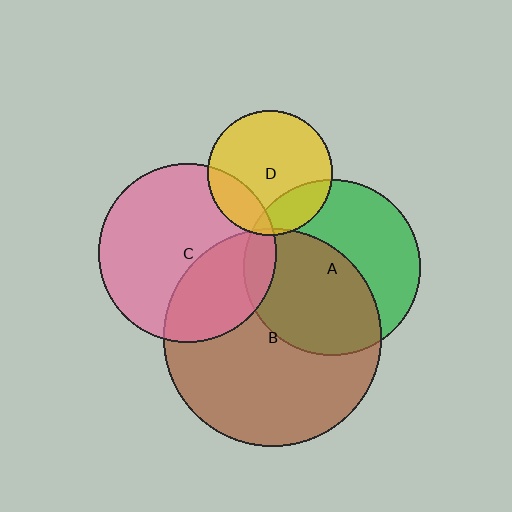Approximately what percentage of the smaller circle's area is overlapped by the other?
Approximately 10%.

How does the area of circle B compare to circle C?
Approximately 1.5 times.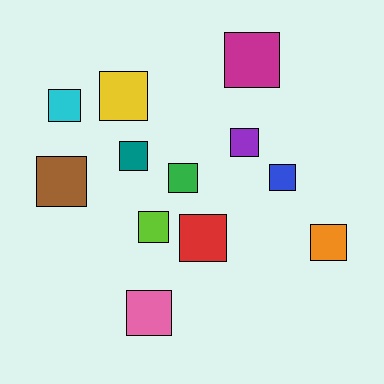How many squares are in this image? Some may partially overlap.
There are 12 squares.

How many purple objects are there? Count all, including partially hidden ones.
There is 1 purple object.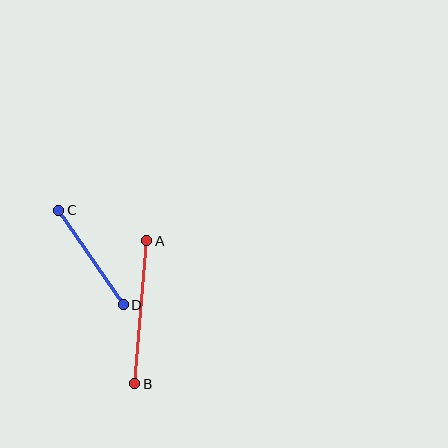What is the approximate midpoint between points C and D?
The midpoint is at approximately (91, 258) pixels.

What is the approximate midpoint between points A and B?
The midpoint is at approximately (141, 312) pixels.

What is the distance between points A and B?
The distance is approximately 143 pixels.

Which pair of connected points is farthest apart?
Points A and B are farthest apart.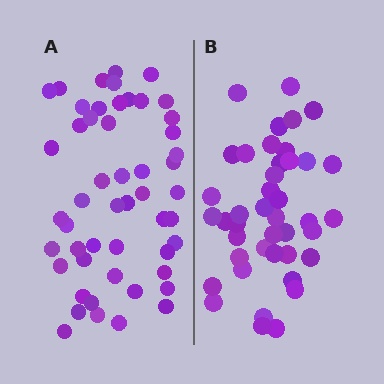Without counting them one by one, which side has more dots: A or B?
Region A (the left region) has more dots.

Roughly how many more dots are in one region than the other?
Region A has roughly 8 or so more dots than region B.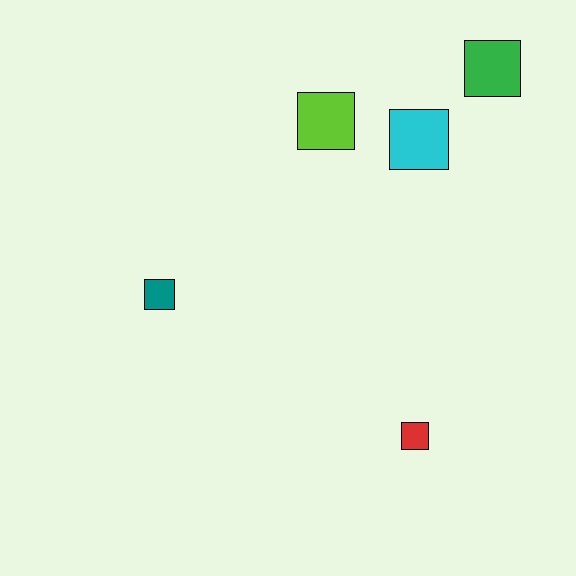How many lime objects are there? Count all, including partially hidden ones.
There is 1 lime object.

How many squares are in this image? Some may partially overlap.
There are 5 squares.